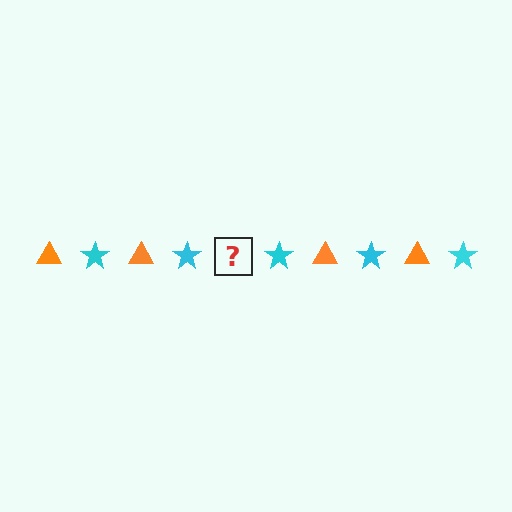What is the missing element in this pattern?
The missing element is an orange triangle.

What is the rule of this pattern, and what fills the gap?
The rule is that the pattern alternates between orange triangle and cyan star. The gap should be filled with an orange triangle.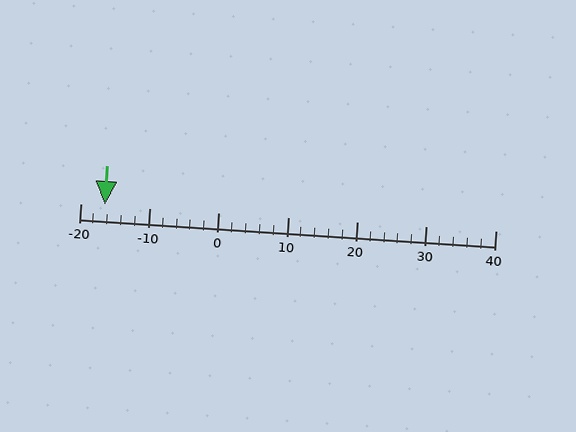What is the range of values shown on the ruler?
The ruler shows values from -20 to 40.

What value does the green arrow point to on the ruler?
The green arrow points to approximately -16.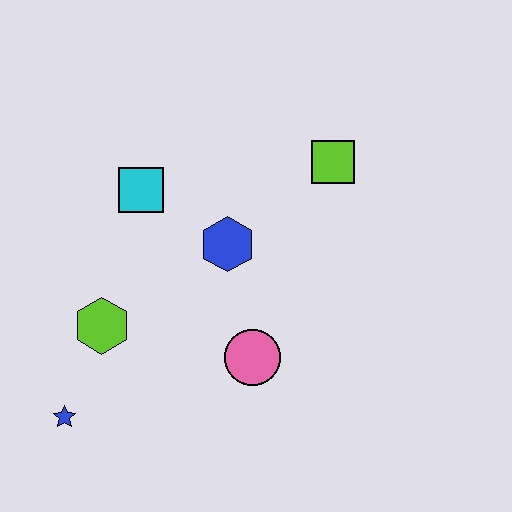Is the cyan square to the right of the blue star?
Yes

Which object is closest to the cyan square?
The blue hexagon is closest to the cyan square.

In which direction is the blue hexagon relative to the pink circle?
The blue hexagon is above the pink circle.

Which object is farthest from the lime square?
The blue star is farthest from the lime square.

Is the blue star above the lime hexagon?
No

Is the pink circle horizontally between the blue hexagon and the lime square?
Yes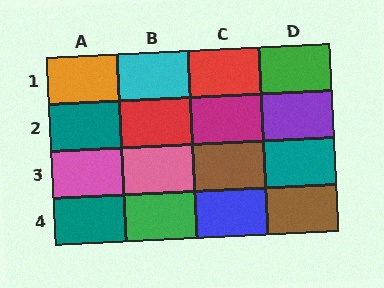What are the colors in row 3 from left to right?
Pink, pink, brown, teal.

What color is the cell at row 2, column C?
Magenta.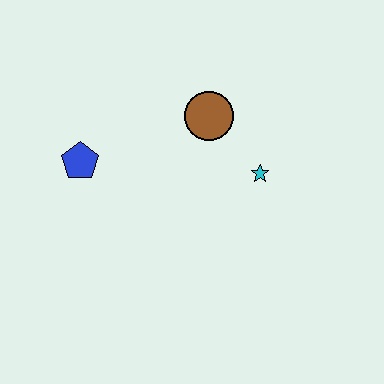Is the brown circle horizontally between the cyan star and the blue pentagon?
Yes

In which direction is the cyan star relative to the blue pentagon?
The cyan star is to the right of the blue pentagon.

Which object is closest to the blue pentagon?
The brown circle is closest to the blue pentagon.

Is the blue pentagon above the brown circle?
No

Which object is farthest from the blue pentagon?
The cyan star is farthest from the blue pentagon.